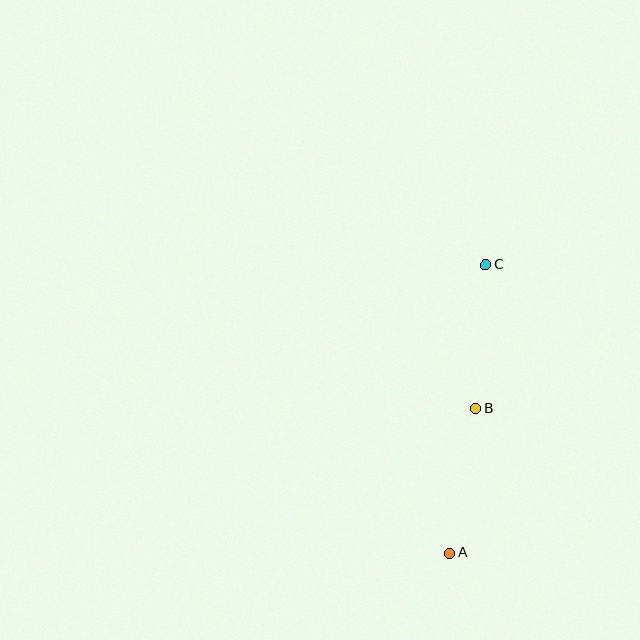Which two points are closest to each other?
Points B and C are closest to each other.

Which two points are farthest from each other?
Points A and C are farthest from each other.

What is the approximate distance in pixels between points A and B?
The distance between A and B is approximately 147 pixels.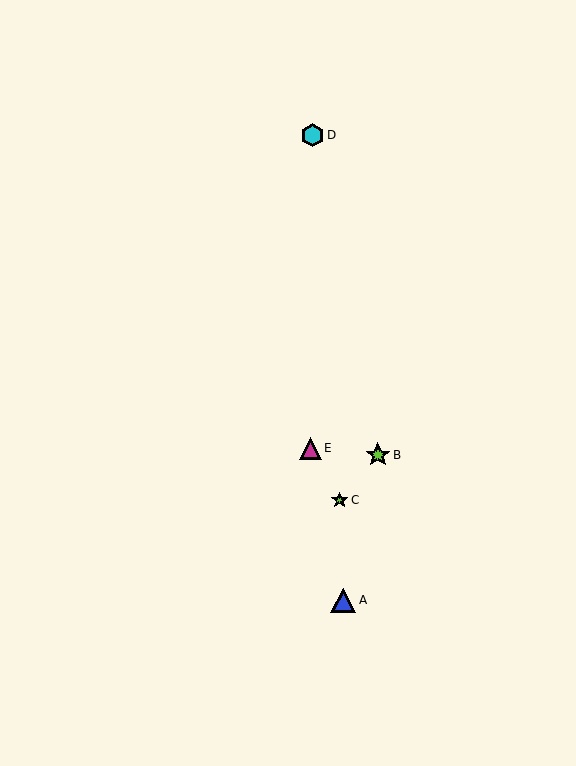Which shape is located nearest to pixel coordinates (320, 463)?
The magenta triangle (labeled E) at (310, 448) is nearest to that location.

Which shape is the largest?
The blue triangle (labeled A) is the largest.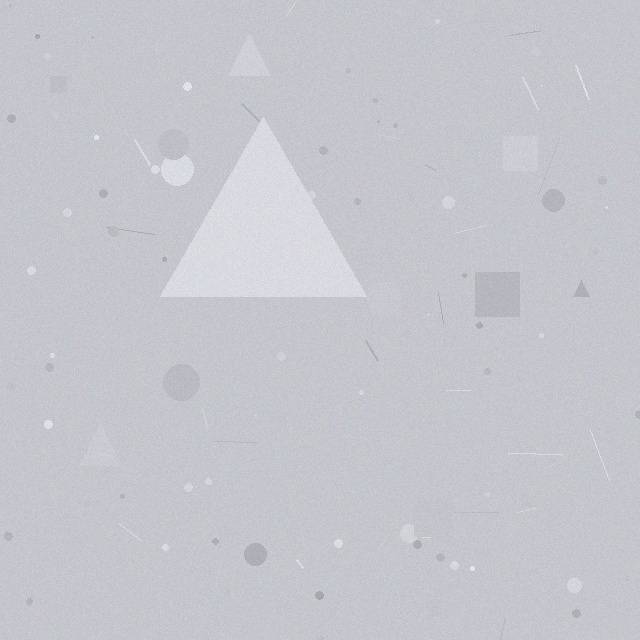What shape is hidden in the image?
A triangle is hidden in the image.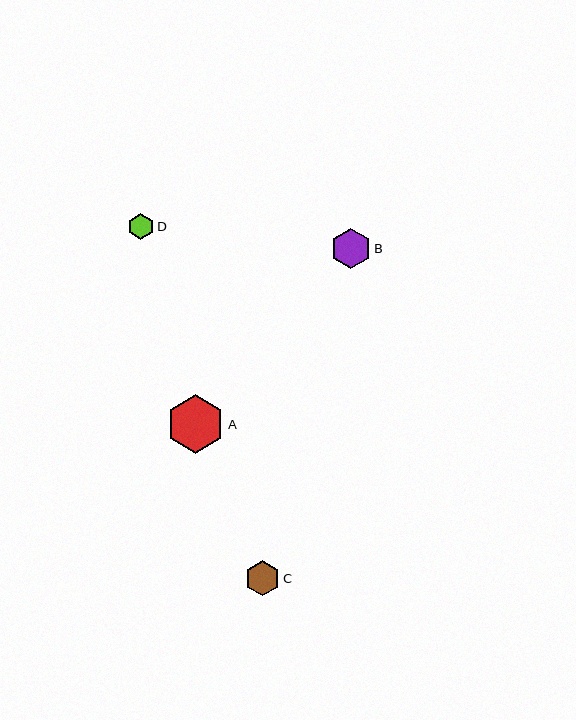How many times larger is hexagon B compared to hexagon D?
Hexagon B is approximately 1.5 times the size of hexagon D.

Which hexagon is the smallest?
Hexagon D is the smallest with a size of approximately 26 pixels.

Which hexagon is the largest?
Hexagon A is the largest with a size of approximately 58 pixels.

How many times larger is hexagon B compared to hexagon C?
Hexagon B is approximately 1.1 times the size of hexagon C.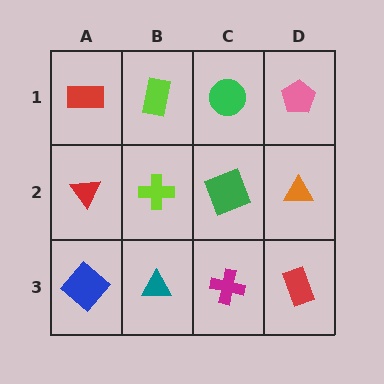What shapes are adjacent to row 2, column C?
A green circle (row 1, column C), a magenta cross (row 3, column C), a lime cross (row 2, column B), an orange triangle (row 2, column D).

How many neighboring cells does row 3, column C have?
3.